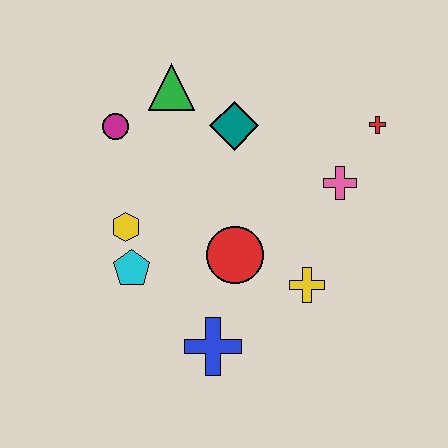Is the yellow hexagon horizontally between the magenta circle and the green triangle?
Yes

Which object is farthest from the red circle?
The red cross is farthest from the red circle.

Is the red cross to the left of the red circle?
No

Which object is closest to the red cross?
The pink cross is closest to the red cross.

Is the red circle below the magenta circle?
Yes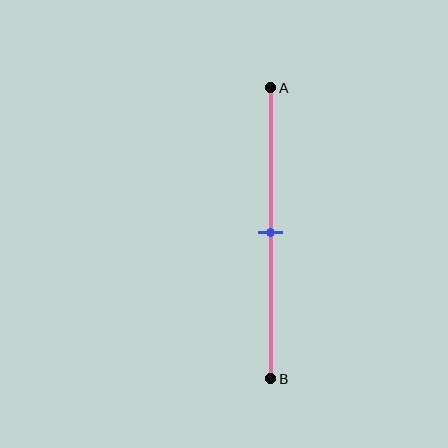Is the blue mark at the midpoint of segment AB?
Yes, the mark is approximately at the midpoint.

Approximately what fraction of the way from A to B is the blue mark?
The blue mark is approximately 50% of the way from A to B.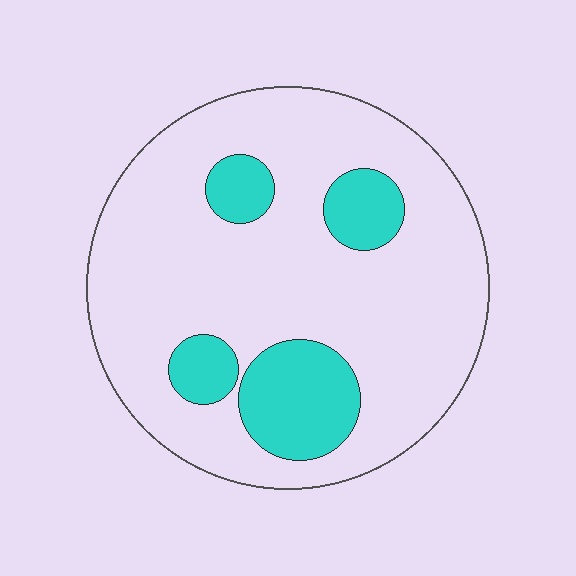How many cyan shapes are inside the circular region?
4.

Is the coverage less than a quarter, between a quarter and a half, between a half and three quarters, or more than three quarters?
Less than a quarter.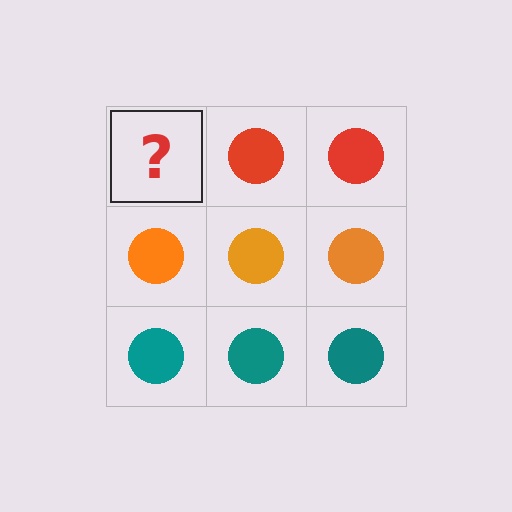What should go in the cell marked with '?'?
The missing cell should contain a red circle.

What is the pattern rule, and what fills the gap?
The rule is that each row has a consistent color. The gap should be filled with a red circle.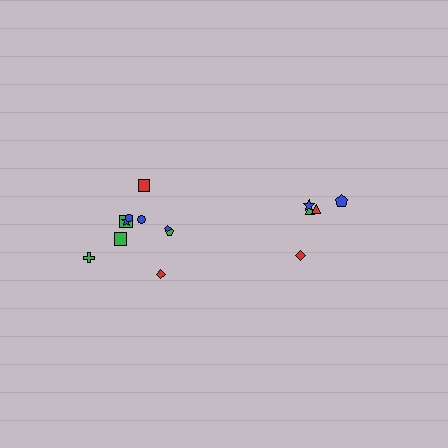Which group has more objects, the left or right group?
The left group.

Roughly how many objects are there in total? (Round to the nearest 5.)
Roughly 15 objects in total.